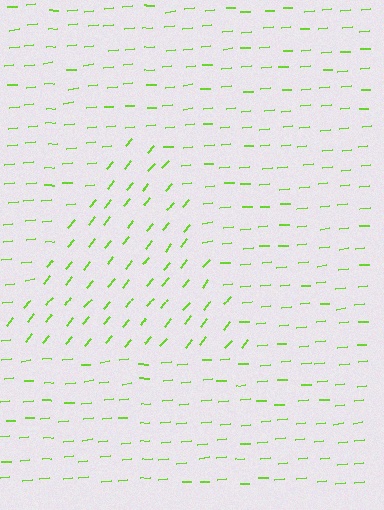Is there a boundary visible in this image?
Yes, there is a texture boundary formed by a change in line orientation.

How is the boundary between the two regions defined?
The boundary is defined purely by a change in line orientation (approximately 45 degrees difference). All lines are the same color and thickness.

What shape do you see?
I see a triangle.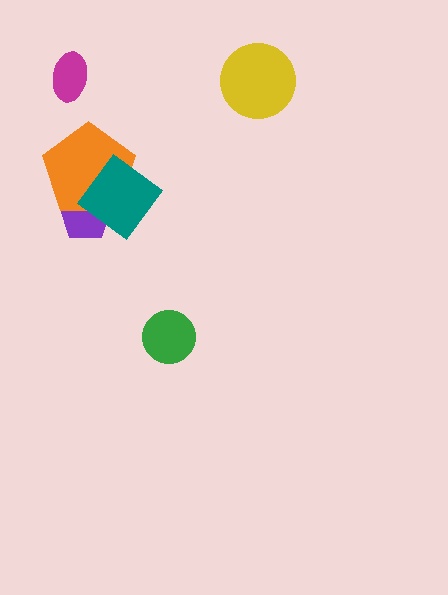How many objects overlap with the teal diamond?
2 objects overlap with the teal diamond.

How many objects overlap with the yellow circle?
0 objects overlap with the yellow circle.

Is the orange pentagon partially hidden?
Yes, it is partially covered by another shape.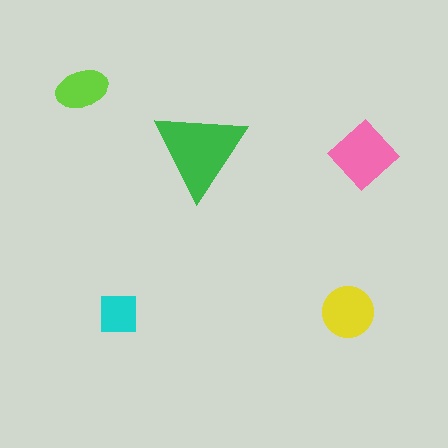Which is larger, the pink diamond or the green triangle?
The green triangle.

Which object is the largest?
The green triangle.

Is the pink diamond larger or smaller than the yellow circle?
Larger.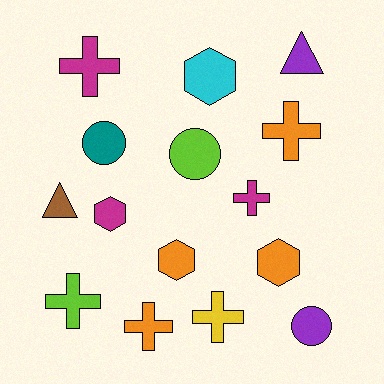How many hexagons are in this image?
There are 4 hexagons.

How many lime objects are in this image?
There are 2 lime objects.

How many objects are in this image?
There are 15 objects.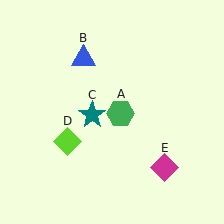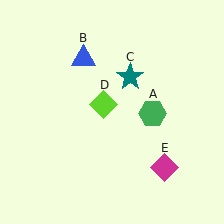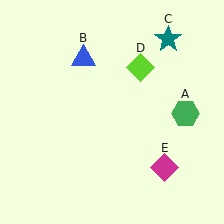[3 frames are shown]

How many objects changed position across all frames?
3 objects changed position: green hexagon (object A), teal star (object C), lime diamond (object D).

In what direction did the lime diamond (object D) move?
The lime diamond (object D) moved up and to the right.